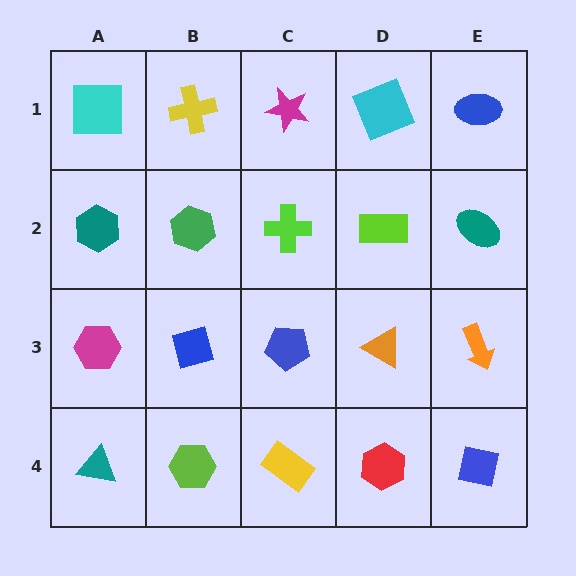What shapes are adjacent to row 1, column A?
A teal hexagon (row 2, column A), a yellow cross (row 1, column B).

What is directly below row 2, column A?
A magenta hexagon.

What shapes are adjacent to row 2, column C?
A magenta star (row 1, column C), a blue pentagon (row 3, column C), a green hexagon (row 2, column B), a lime rectangle (row 2, column D).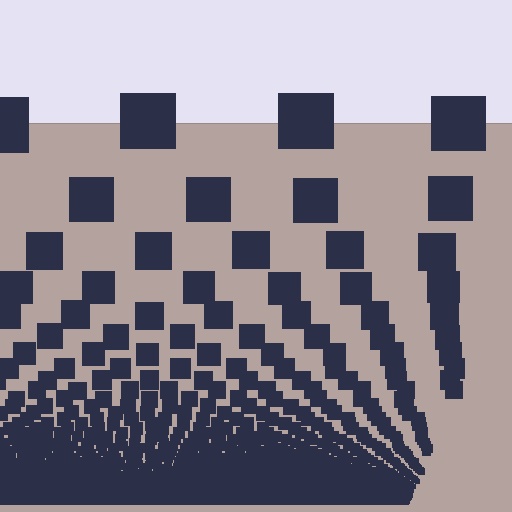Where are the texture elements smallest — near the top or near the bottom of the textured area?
Near the bottom.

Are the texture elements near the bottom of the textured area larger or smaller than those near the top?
Smaller. The gradient is inverted — elements near the bottom are smaller and denser.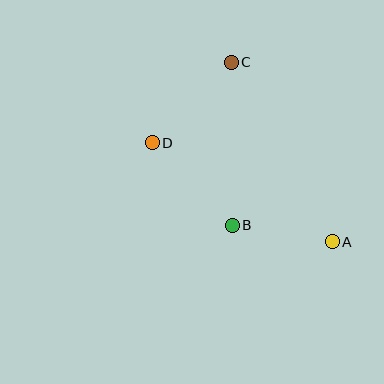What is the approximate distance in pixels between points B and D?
The distance between B and D is approximately 115 pixels.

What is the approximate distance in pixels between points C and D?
The distance between C and D is approximately 113 pixels.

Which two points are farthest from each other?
Points A and C are farthest from each other.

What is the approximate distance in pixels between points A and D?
The distance between A and D is approximately 205 pixels.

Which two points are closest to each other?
Points A and B are closest to each other.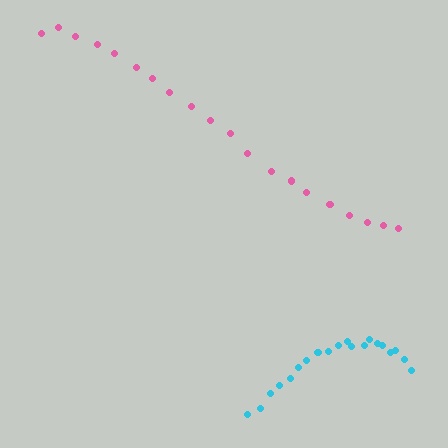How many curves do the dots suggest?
There are 2 distinct paths.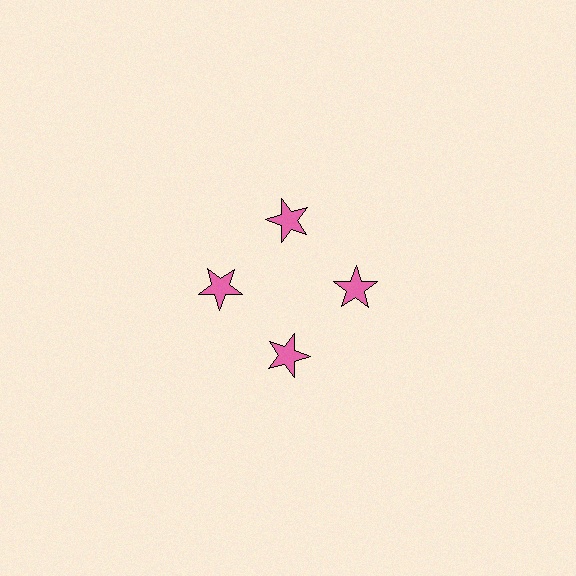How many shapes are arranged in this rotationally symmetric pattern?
There are 4 shapes, arranged in 4 groups of 1.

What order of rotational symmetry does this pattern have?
This pattern has 4-fold rotational symmetry.